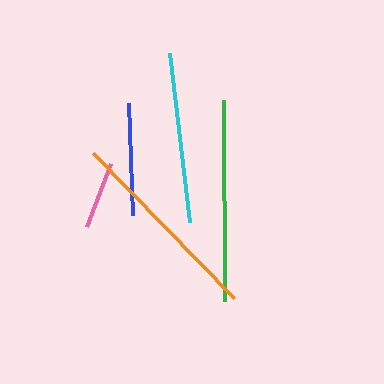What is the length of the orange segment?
The orange segment is approximately 202 pixels long.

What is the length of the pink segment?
The pink segment is approximately 67 pixels long.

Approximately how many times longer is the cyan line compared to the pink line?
The cyan line is approximately 2.5 times the length of the pink line.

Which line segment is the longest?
The orange line is the longest at approximately 202 pixels.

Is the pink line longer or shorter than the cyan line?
The cyan line is longer than the pink line.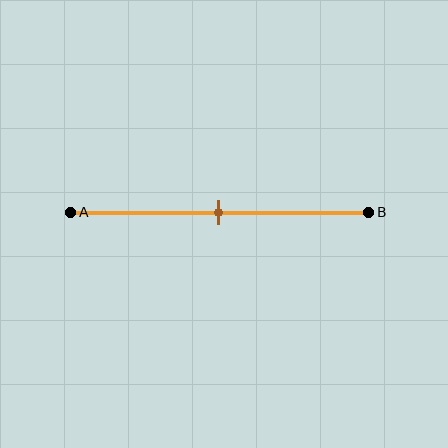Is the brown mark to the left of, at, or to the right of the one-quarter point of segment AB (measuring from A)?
The brown mark is to the right of the one-quarter point of segment AB.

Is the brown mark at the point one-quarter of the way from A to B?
No, the mark is at about 50% from A, not at the 25% one-quarter point.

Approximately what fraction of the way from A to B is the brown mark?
The brown mark is approximately 50% of the way from A to B.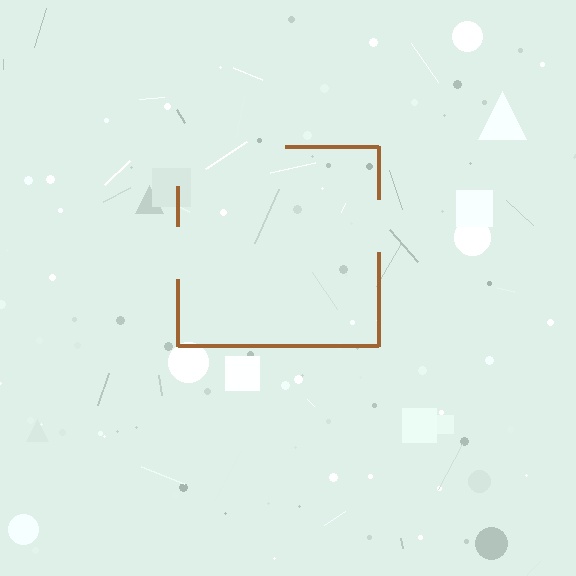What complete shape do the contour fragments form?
The contour fragments form a square.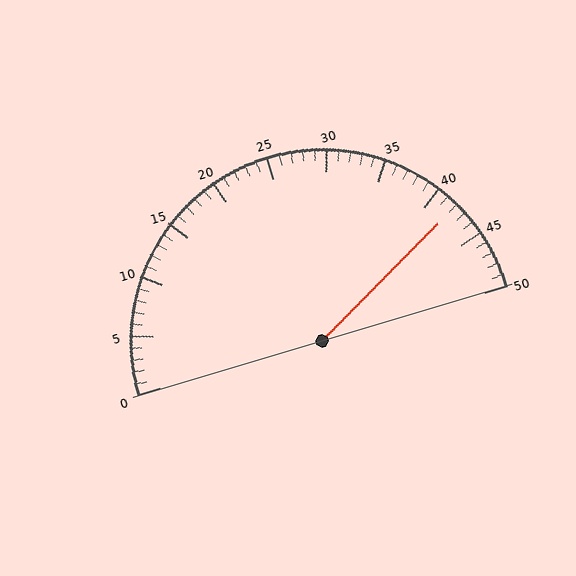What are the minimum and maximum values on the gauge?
The gauge ranges from 0 to 50.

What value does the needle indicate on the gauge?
The needle indicates approximately 42.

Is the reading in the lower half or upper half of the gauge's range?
The reading is in the upper half of the range (0 to 50).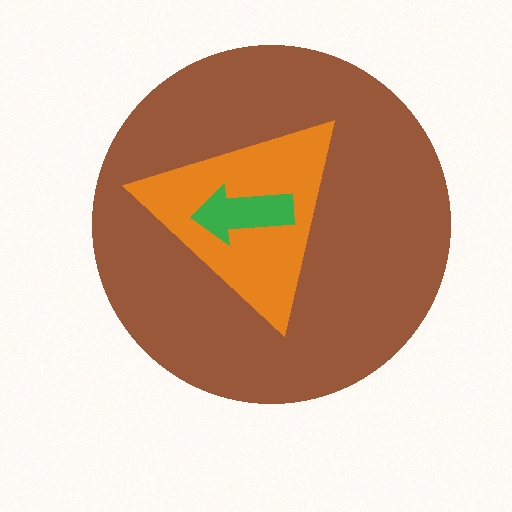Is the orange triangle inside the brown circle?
Yes.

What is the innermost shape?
The green arrow.